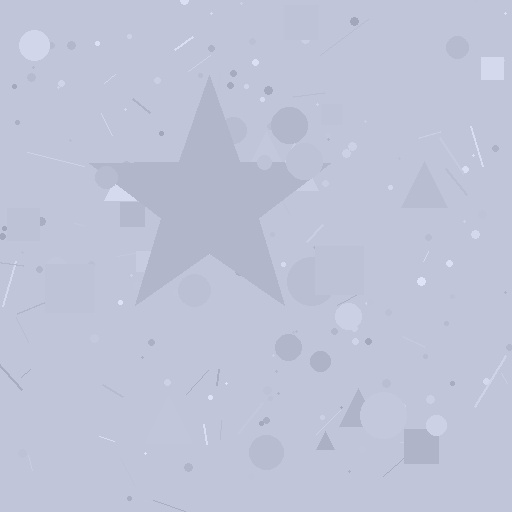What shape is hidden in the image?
A star is hidden in the image.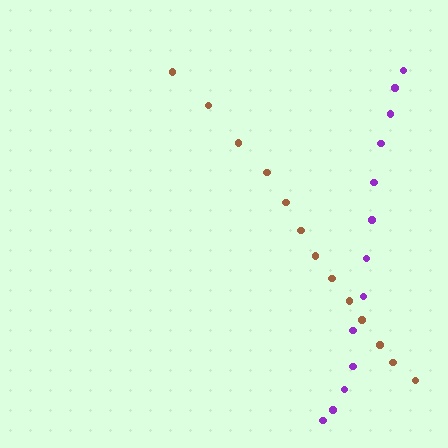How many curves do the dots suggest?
There are 2 distinct paths.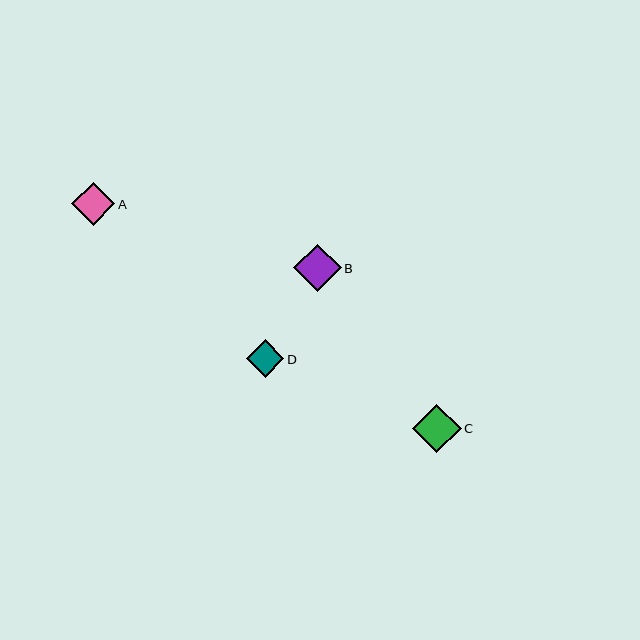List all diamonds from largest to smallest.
From largest to smallest: C, B, A, D.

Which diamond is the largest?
Diamond C is the largest with a size of approximately 48 pixels.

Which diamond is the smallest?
Diamond D is the smallest with a size of approximately 38 pixels.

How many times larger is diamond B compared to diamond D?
Diamond B is approximately 1.3 times the size of diamond D.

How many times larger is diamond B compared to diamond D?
Diamond B is approximately 1.3 times the size of diamond D.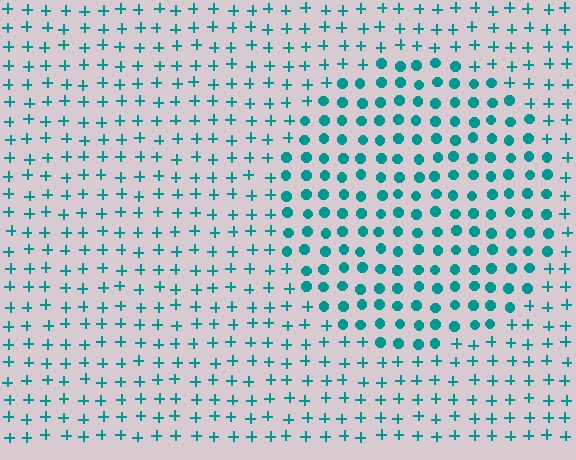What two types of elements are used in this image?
The image uses circles inside the circle region and plus signs outside it.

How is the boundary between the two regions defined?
The boundary is defined by a change in element shape: circles inside vs. plus signs outside. All elements share the same color and spacing.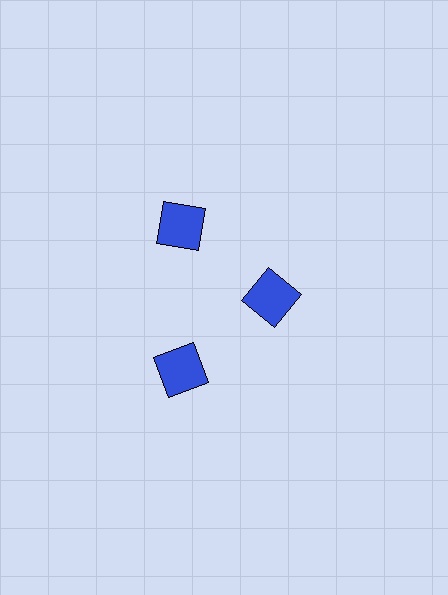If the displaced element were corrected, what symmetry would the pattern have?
It would have 3-fold rotational symmetry — the pattern would map onto itself every 120 degrees.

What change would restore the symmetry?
The symmetry would be restored by moving it outward, back onto the ring so that all 3 squares sit at equal angles and equal distance from the center.